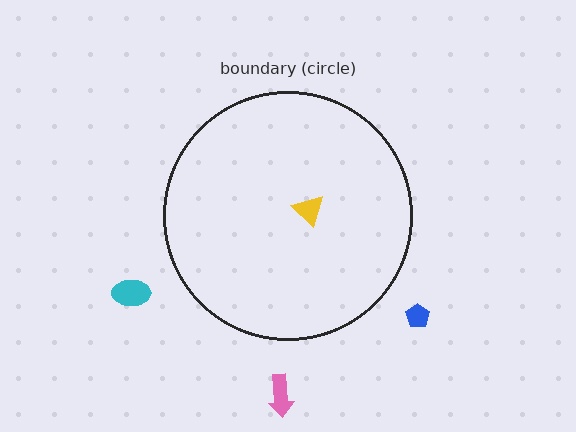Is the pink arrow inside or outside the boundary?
Outside.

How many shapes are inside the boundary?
1 inside, 3 outside.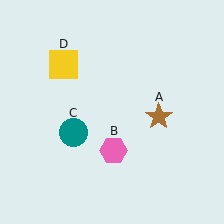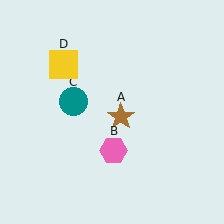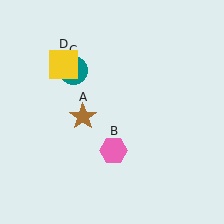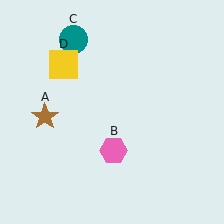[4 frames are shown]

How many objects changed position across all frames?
2 objects changed position: brown star (object A), teal circle (object C).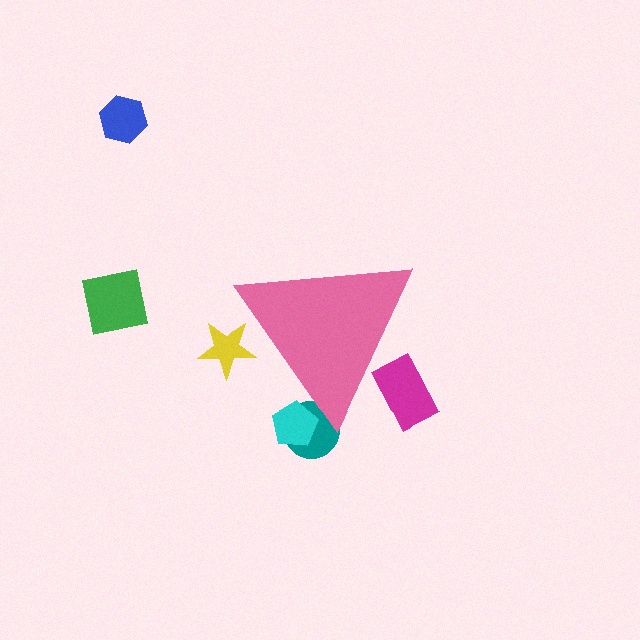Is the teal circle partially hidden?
Yes, the teal circle is partially hidden behind the pink triangle.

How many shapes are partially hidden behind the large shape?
4 shapes are partially hidden.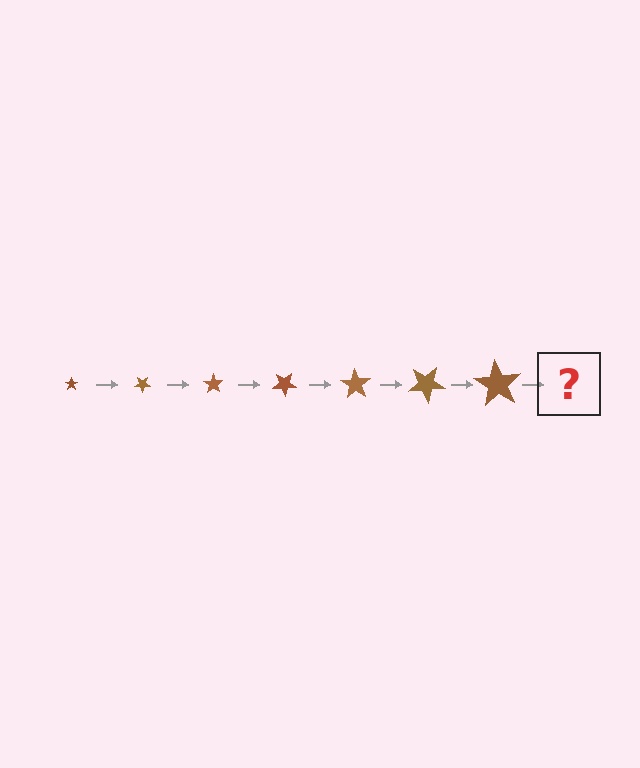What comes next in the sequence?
The next element should be a star, larger than the previous one and rotated 245 degrees from the start.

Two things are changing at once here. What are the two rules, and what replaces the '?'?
The two rules are that the star grows larger each step and it rotates 35 degrees each step. The '?' should be a star, larger than the previous one and rotated 245 degrees from the start.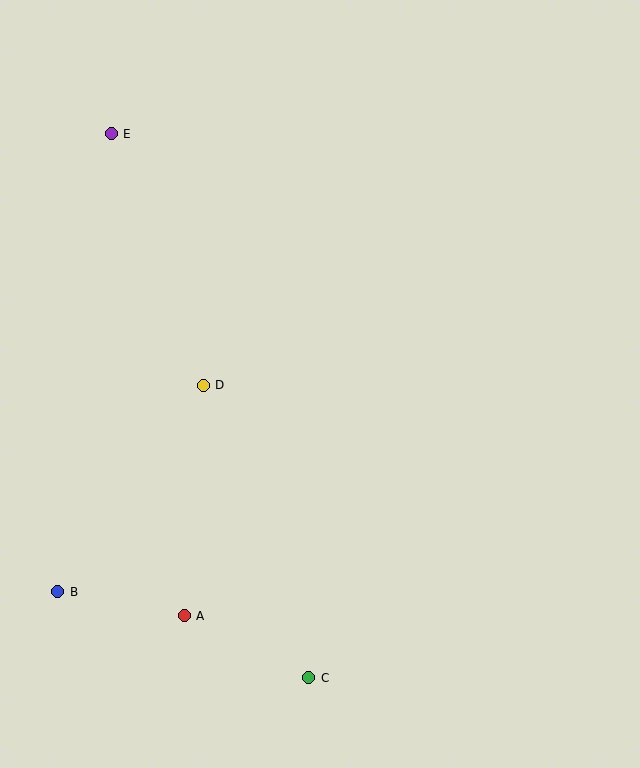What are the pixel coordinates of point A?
Point A is at (184, 616).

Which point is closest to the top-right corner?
Point E is closest to the top-right corner.